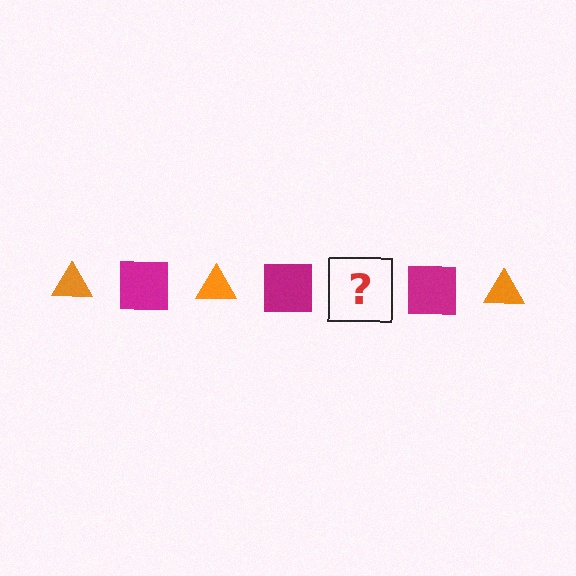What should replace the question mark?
The question mark should be replaced with an orange triangle.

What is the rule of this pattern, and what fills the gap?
The rule is that the pattern alternates between orange triangle and magenta square. The gap should be filled with an orange triangle.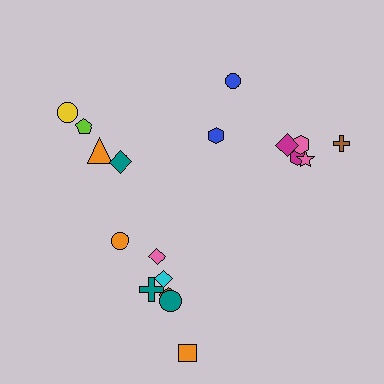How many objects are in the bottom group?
There are 7 objects.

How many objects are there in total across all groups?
There are 18 objects.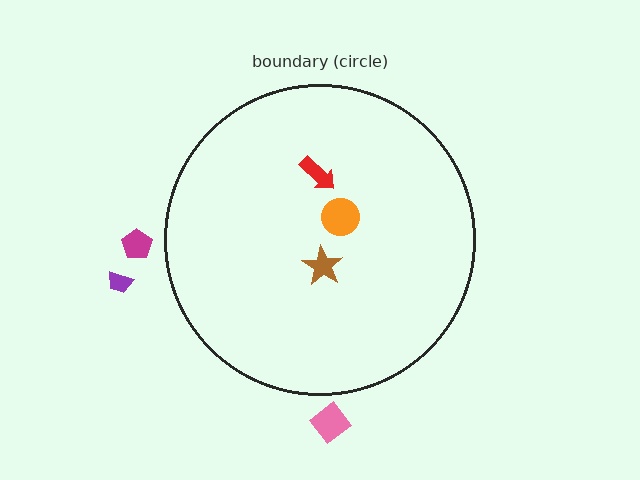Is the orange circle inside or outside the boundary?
Inside.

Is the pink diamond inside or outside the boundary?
Outside.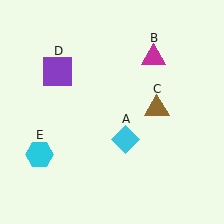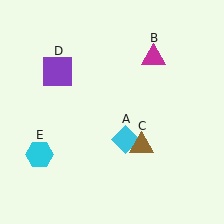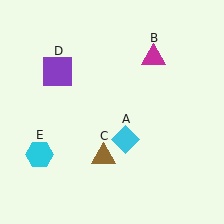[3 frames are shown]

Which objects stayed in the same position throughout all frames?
Cyan diamond (object A) and magenta triangle (object B) and purple square (object D) and cyan hexagon (object E) remained stationary.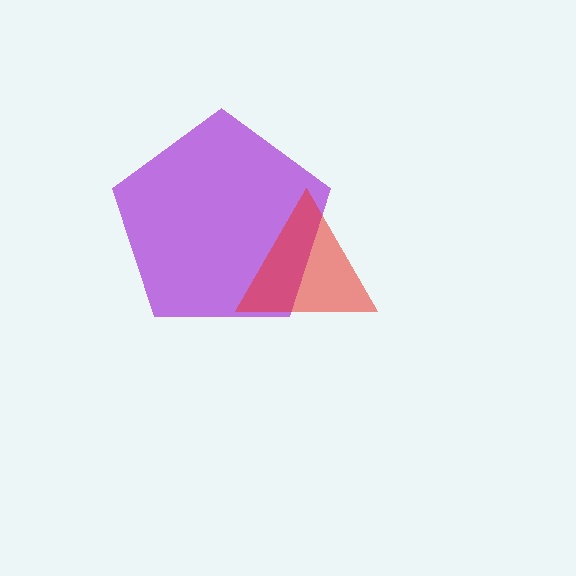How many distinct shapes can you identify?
There are 2 distinct shapes: a purple pentagon, a red triangle.